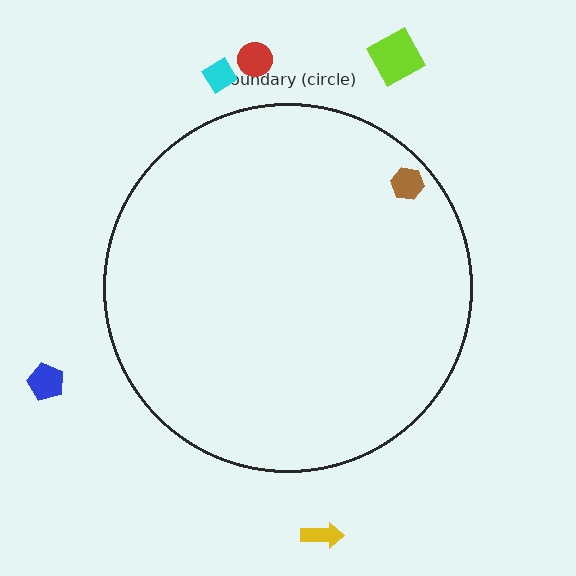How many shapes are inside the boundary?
1 inside, 5 outside.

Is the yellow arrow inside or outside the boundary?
Outside.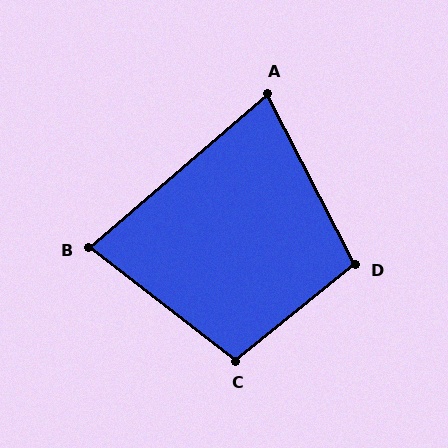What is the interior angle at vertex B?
Approximately 78 degrees (acute).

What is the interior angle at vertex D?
Approximately 102 degrees (obtuse).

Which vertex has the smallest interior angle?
A, at approximately 77 degrees.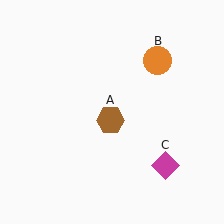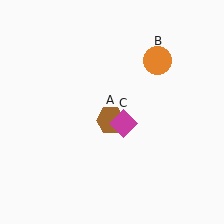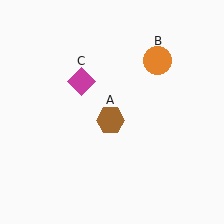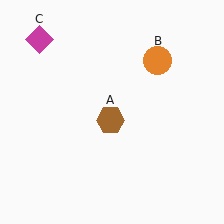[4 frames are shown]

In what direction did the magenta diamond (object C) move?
The magenta diamond (object C) moved up and to the left.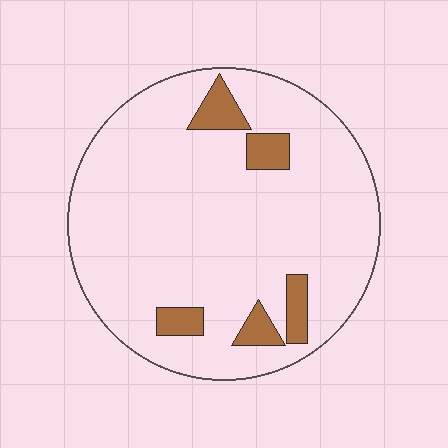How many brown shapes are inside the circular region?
5.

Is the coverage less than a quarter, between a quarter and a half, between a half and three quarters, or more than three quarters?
Less than a quarter.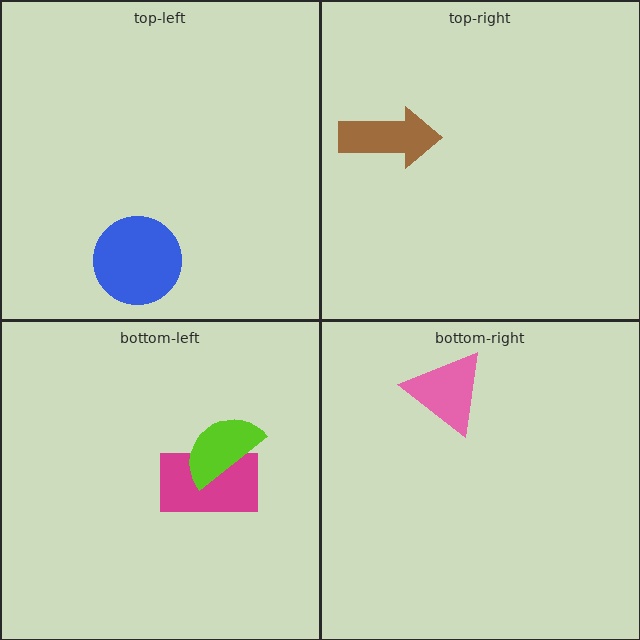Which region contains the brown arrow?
The top-right region.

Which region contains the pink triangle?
The bottom-right region.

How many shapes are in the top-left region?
1.